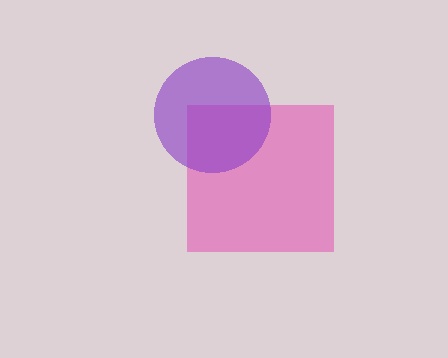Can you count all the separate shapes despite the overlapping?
Yes, there are 2 separate shapes.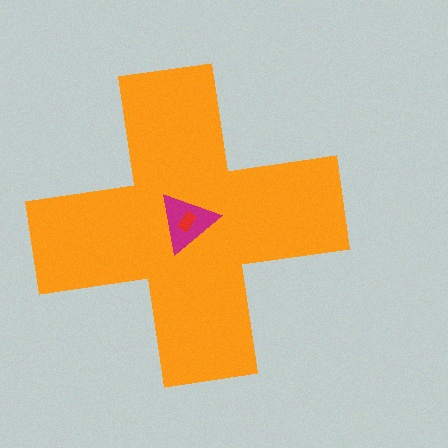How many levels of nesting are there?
3.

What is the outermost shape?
The orange cross.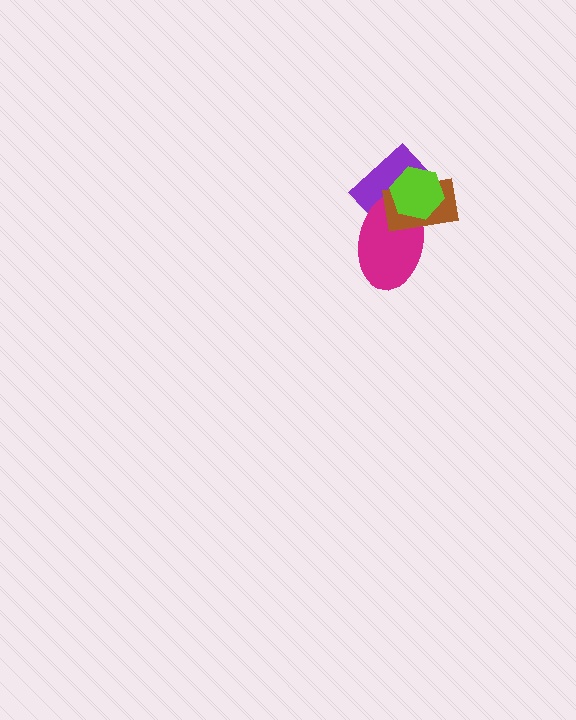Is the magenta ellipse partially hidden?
Yes, it is partially covered by another shape.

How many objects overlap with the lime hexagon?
3 objects overlap with the lime hexagon.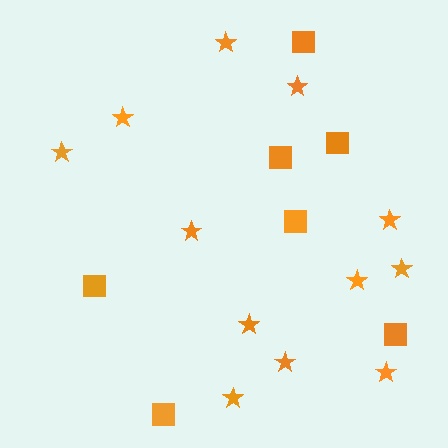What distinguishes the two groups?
There are 2 groups: one group of stars (12) and one group of squares (7).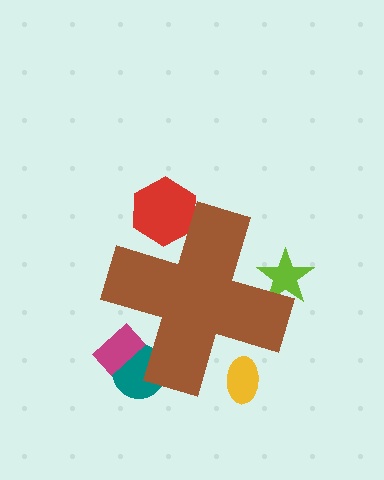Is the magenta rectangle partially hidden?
Yes, the magenta rectangle is partially hidden behind the brown cross.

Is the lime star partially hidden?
Yes, the lime star is partially hidden behind the brown cross.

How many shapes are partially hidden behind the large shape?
5 shapes are partially hidden.